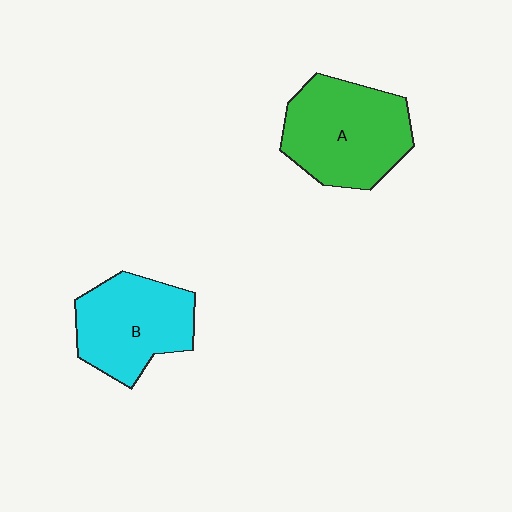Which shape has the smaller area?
Shape B (cyan).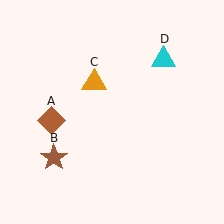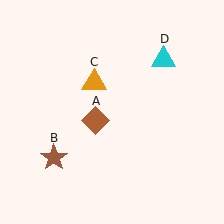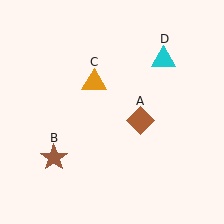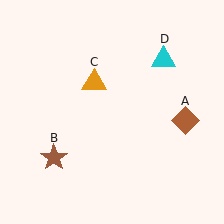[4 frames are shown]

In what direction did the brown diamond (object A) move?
The brown diamond (object A) moved right.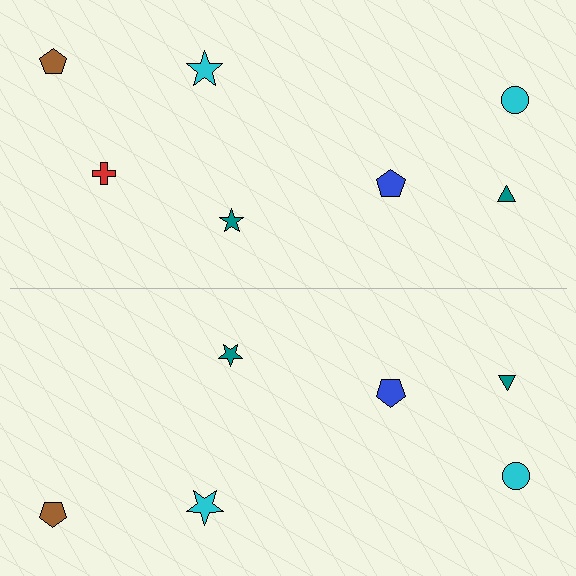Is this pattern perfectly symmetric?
No, the pattern is not perfectly symmetric. A red cross is missing from the bottom side.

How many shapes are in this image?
There are 13 shapes in this image.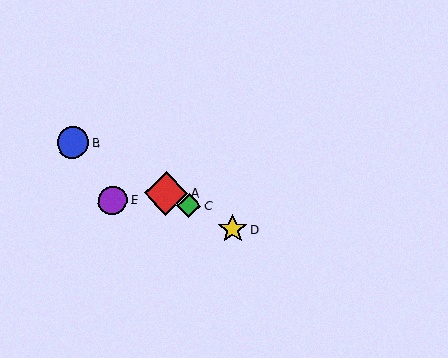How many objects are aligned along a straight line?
4 objects (A, B, C, D) are aligned along a straight line.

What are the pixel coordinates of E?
Object E is at (113, 200).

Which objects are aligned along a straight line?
Objects A, B, C, D are aligned along a straight line.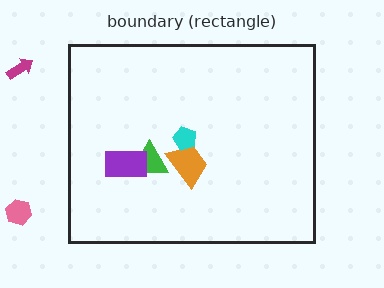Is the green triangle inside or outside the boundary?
Inside.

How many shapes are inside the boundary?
4 inside, 2 outside.